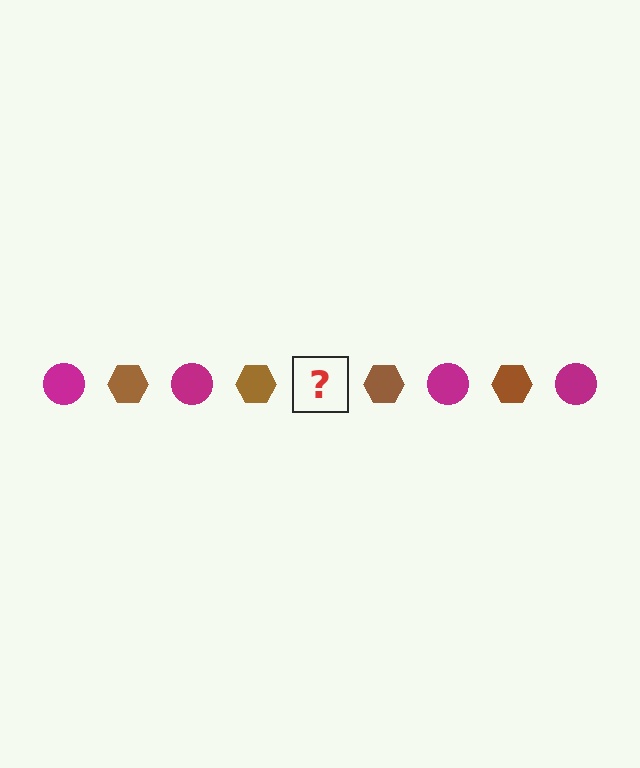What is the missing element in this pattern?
The missing element is a magenta circle.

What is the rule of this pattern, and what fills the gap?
The rule is that the pattern alternates between magenta circle and brown hexagon. The gap should be filled with a magenta circle.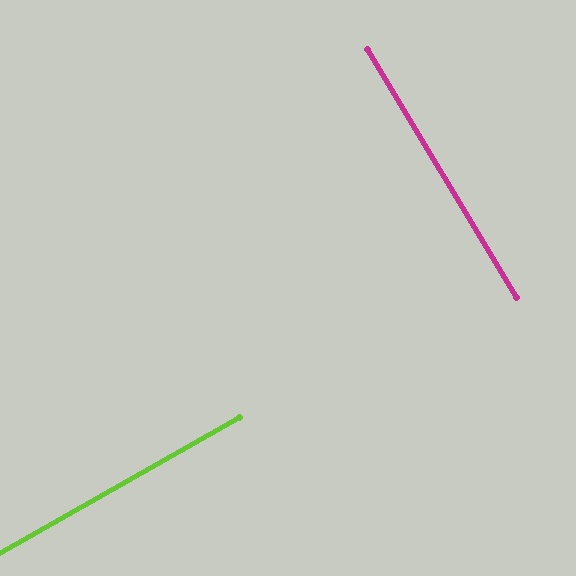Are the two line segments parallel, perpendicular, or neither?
Perpendicular — they meet at approximately 88°.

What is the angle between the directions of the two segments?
Approximately 88 degrees.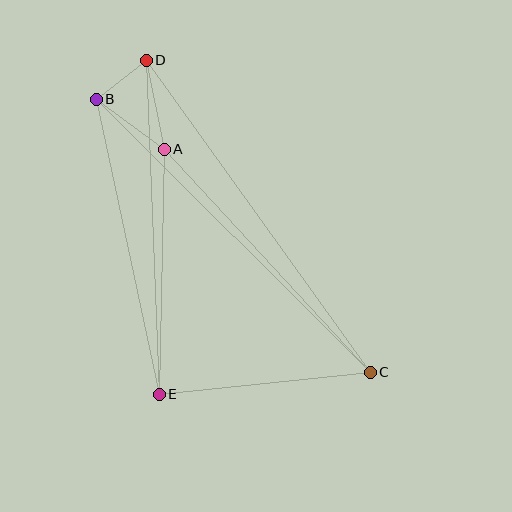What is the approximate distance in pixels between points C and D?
The distance between C and D is approximately 384 pixels.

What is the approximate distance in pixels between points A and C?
The distance between A and C is approximately 303 pixels.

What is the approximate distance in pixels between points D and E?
The distance between D and E is approximately 334 pixels.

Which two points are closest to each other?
Points B and D are closest to each other.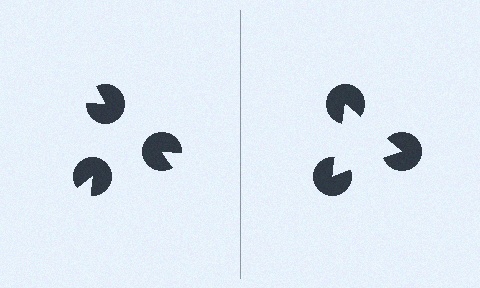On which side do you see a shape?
An illusory triangle appears on the right side. On the left side the wedge cuts are rotated, so no coherent shape forms.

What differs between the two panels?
The pac-man discs are positioned identically on both sides; only the wedge orientations differ. On the right they align to a triangle; on the left they are misaligned.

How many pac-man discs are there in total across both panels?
6 — 3 on each side.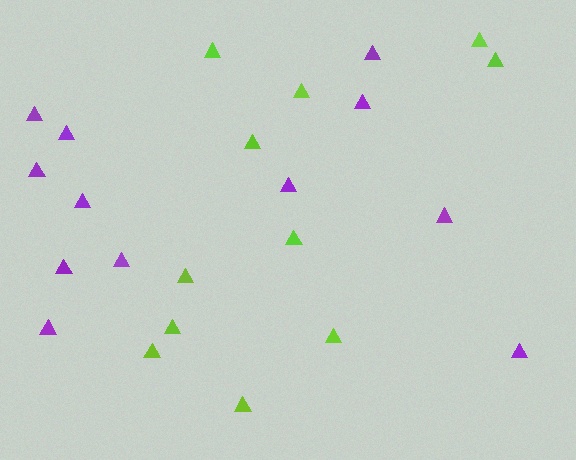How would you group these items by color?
There are 2 groups: one group of purple triangles (12) and one group of lime triangles (11).